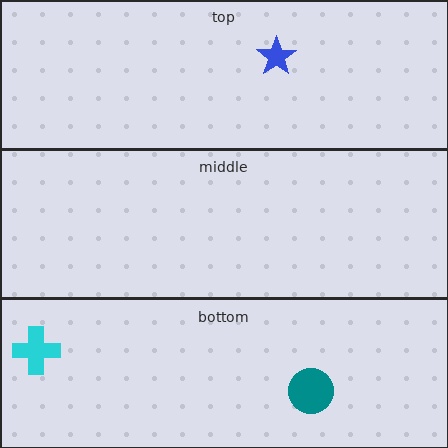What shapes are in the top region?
The blue star.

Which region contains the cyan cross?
The bottom region.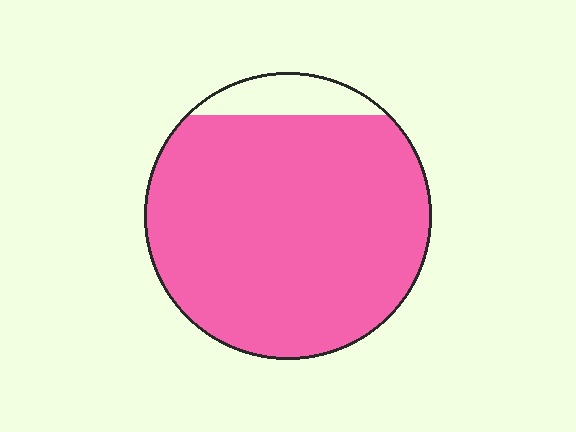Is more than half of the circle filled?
Yes.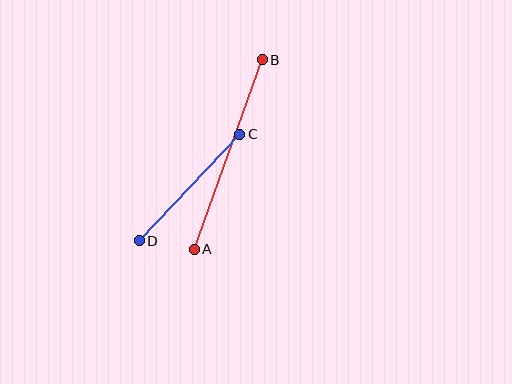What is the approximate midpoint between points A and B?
The midpoint is at approximately (228, 154) pixels.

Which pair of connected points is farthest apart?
Points A and B are farthest apart.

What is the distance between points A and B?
The distance is approximately 201 pixels.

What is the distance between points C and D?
The distance is approximately 146 pixels.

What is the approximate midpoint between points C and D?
The midpoint is at approximately (189, 188) pixels.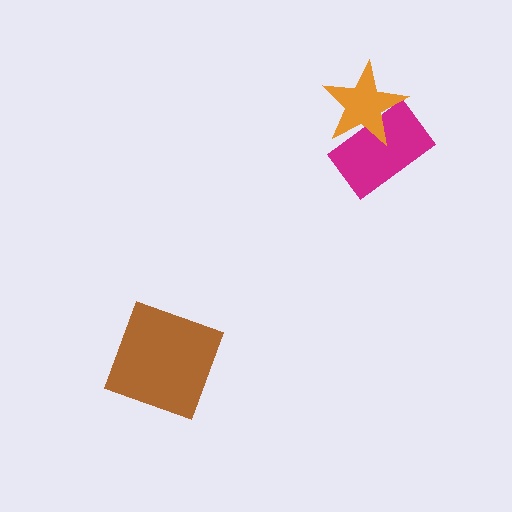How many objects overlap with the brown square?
0 objects overlap with the brown square.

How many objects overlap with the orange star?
1 object overlaps with the orange star.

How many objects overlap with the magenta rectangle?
1 object overlaps with the magenta rectangle.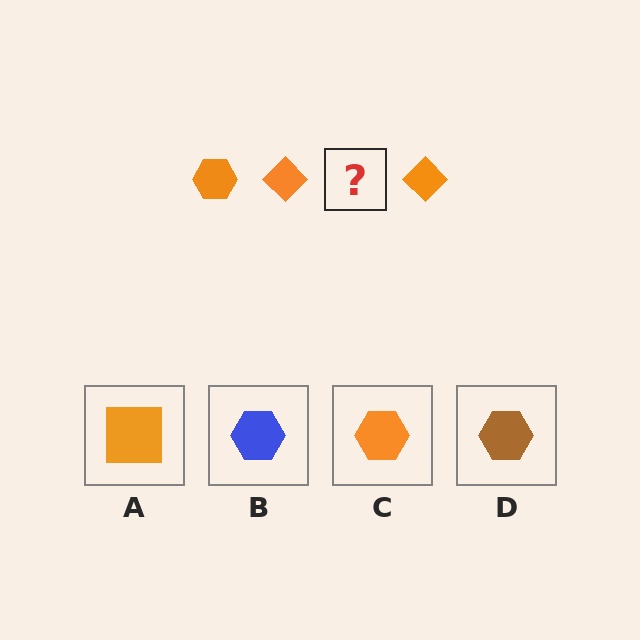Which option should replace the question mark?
Option C.